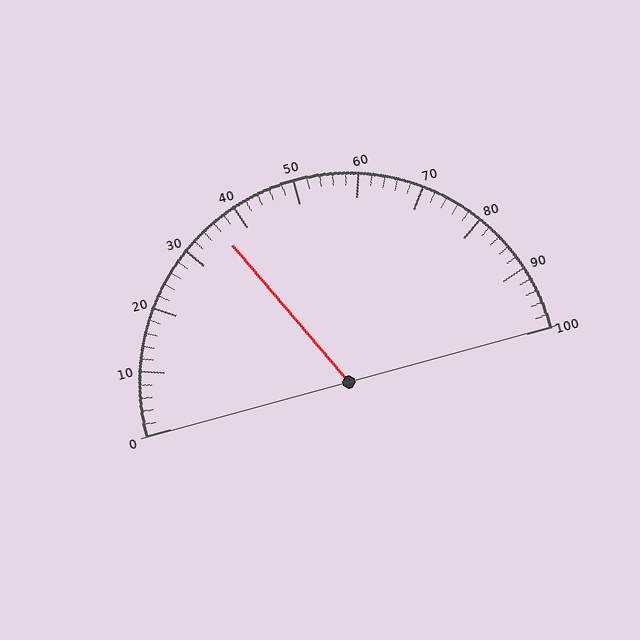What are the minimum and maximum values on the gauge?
The gauge ranges from 0 to 100.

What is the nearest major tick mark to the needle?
The nearest major tick mark is 40.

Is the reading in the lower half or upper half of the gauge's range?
The reading is in the lower half of the range (0 to 100).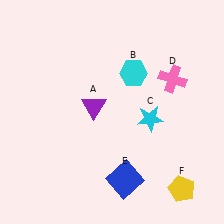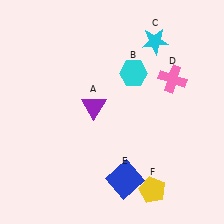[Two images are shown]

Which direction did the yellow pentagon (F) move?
The yellow pentagon (F) moved left.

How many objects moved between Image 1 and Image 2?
2 objects moved between the two images.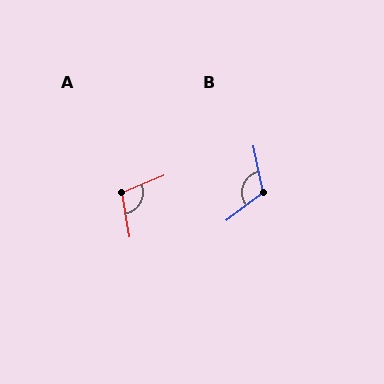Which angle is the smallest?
A, at approximately 103 degrees.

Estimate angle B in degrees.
Approximately 115 degrees.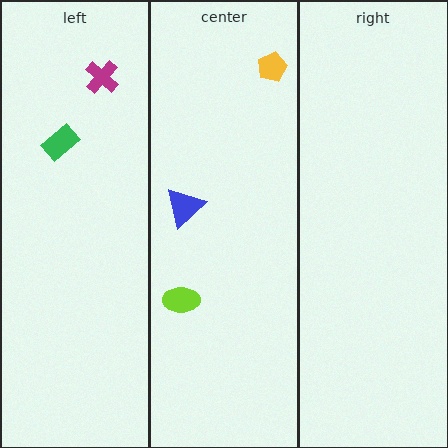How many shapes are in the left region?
2.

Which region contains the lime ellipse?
The center region.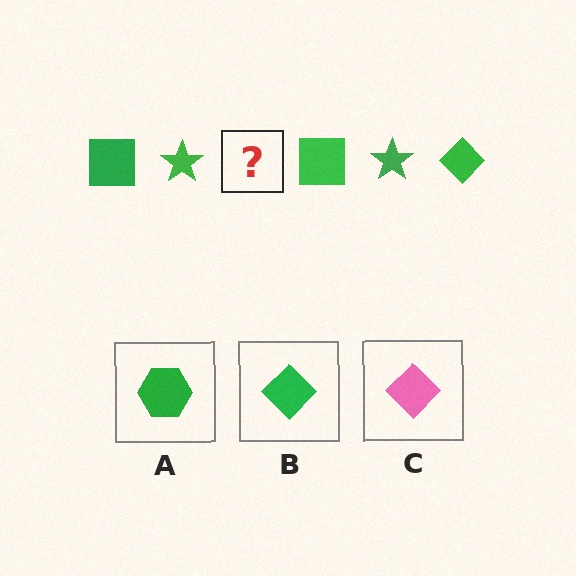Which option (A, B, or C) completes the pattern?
B.